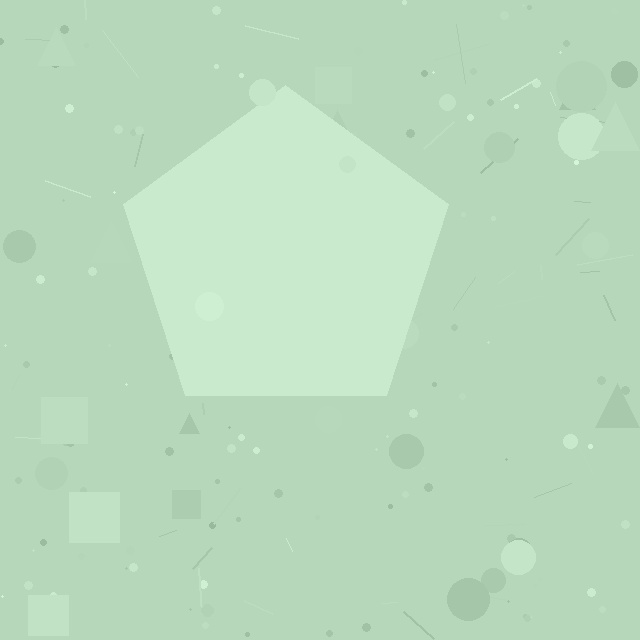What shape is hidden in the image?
A pentagon is hidden in the image.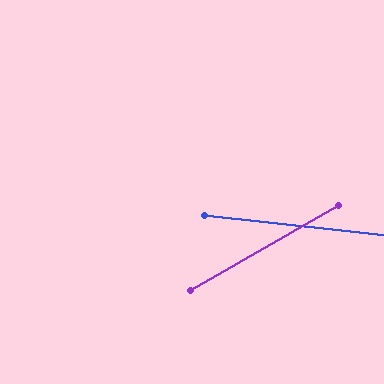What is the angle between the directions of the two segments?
Approximately 36 degrees.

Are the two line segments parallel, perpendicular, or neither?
Neither parallel nor perpendicular — they differ by about 36°.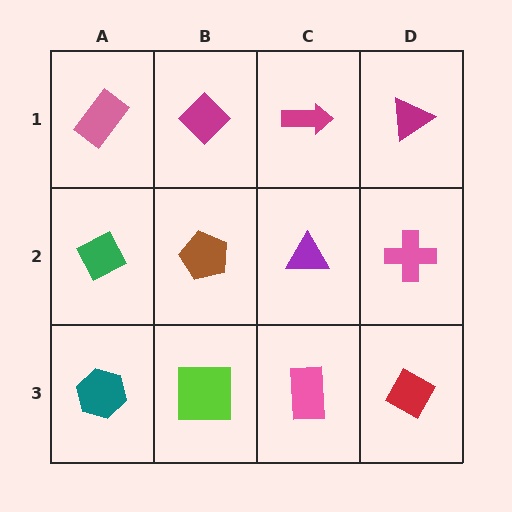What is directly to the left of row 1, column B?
A pink rectangle.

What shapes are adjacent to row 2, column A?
A pink rectangle (row 1, column A), a teal hexagon (row 3, column A), a brown pentagon (row 2, column B).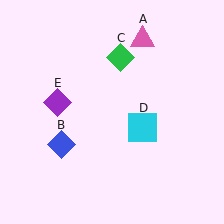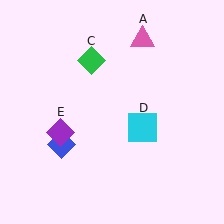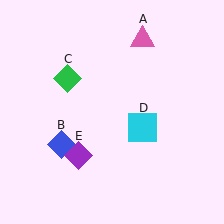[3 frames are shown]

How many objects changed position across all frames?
2 objects changed position: green diamond (object C), purple diamond (object E).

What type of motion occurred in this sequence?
The green diamond (object C), purple diamond (object E) rotated counterclockwise around the center of the scene.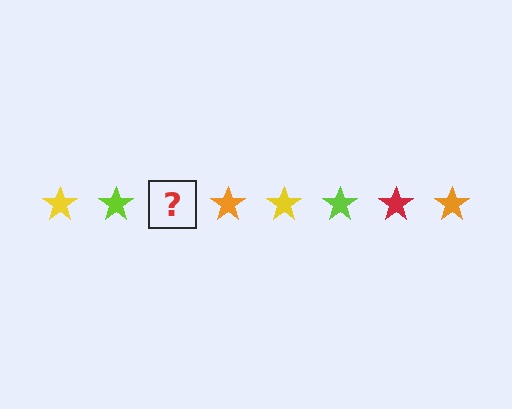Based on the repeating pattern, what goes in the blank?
The blank should be a red star.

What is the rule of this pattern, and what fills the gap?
The rule is that the pattern cycles through yellow, lime, red, orange stars. The gap should be filled with a red star.